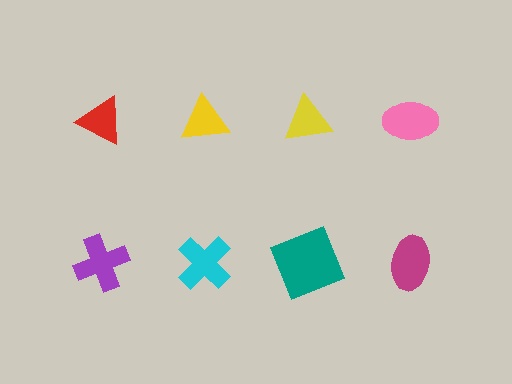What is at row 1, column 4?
A pink ellipse.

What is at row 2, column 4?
A magenta ellipse.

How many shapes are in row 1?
4 shapes.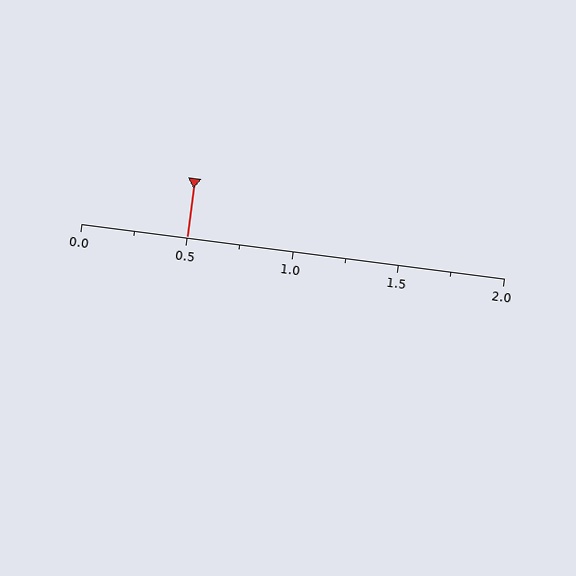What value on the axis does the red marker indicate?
The marker indicates approximately 0.5.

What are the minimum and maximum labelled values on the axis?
The axis runs from 0.0 to 2.0.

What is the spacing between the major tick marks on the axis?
The major ticks are spaced 0.5 apart.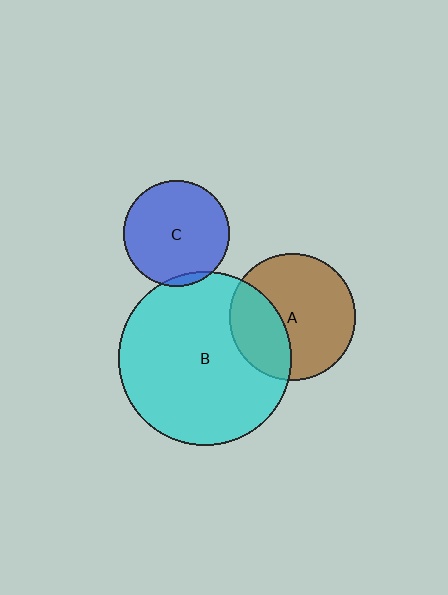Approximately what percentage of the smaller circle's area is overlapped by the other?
Approximately 5%.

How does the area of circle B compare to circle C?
Approximately 2.7 times.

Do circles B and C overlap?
Yes.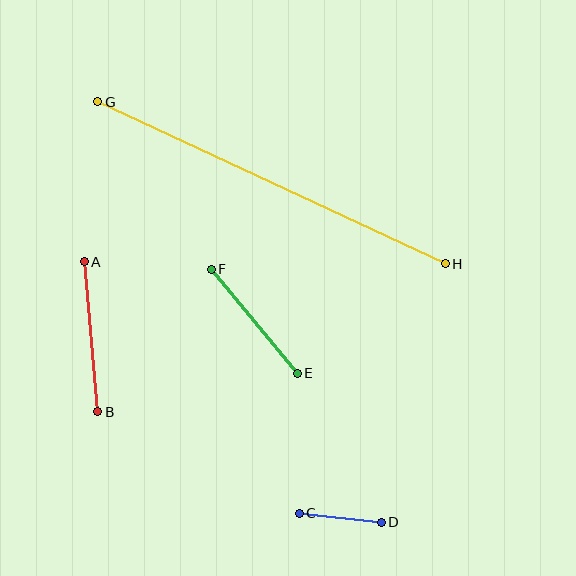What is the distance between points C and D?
The distance is approximately 82 pixels.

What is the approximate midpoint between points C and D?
The midpoint is at approximately (340, 518) pixels.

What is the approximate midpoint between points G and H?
The midpoint is at approximately (271, 183) pixels.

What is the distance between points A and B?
The distance is approximately 150 pixels.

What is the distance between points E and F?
The distance is approximately 135 pixels.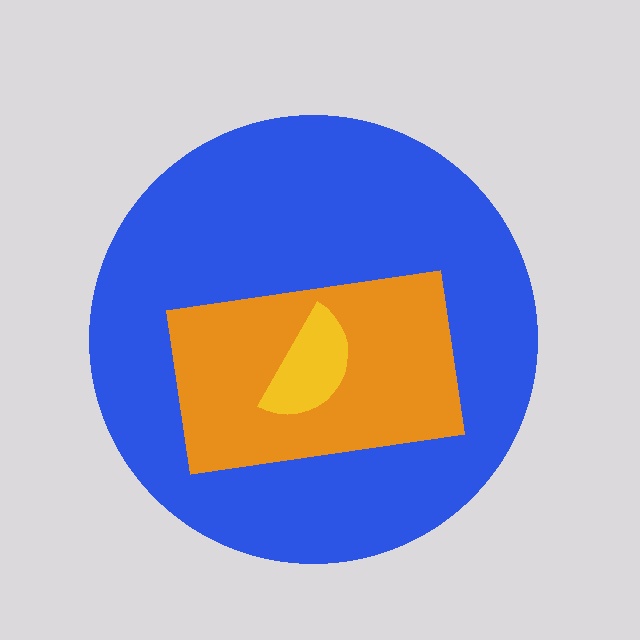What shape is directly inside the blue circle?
The orange rectangle.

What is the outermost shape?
The blue circle.